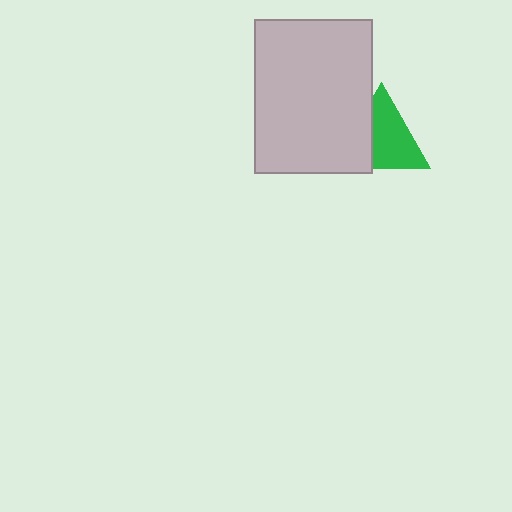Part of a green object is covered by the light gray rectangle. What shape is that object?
It is a triangle.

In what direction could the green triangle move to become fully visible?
The green triangle could move right. That would shift it out from behind the light gray rectangle entirely.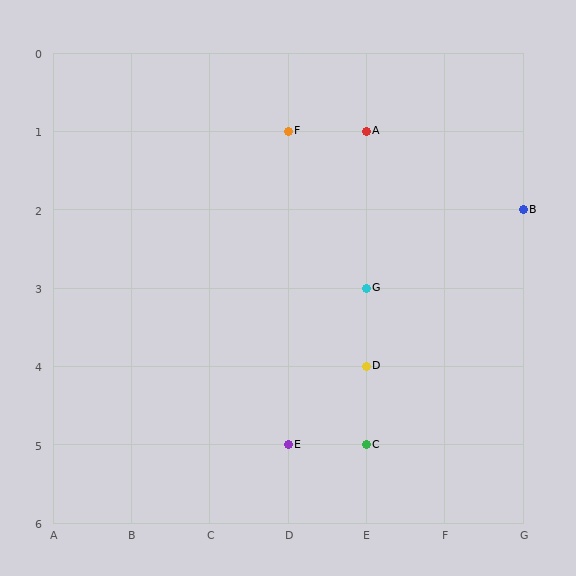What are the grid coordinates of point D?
Point D is at grid coordinates (E, 4).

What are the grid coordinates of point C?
Point C is at grid coordinates (E, 5).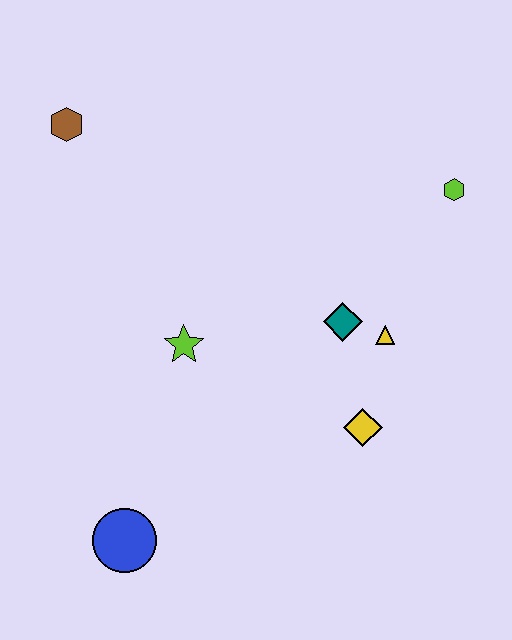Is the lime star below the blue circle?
No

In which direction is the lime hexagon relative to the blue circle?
The lime hexagon is above the blue circle.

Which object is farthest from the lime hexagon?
The blue circle is farthest from the lime hexagon.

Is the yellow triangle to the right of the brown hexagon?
Yes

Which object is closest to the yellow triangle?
The teal diamond is closest to the yellow triangle.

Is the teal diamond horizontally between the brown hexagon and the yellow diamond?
Yes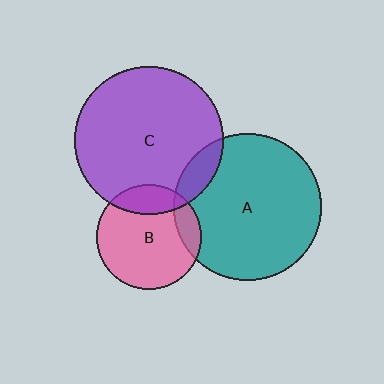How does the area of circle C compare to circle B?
Approximately 2.0 times.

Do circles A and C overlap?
Yes.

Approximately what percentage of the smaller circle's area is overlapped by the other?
Approximately 10%.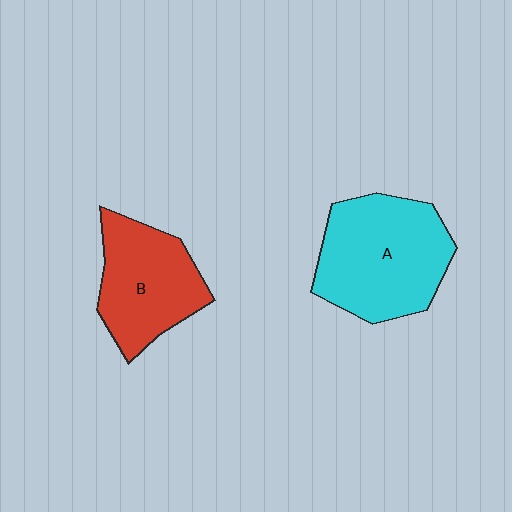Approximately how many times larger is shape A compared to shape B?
Approximately 1.3 times.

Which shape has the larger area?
Shape A (cyan).